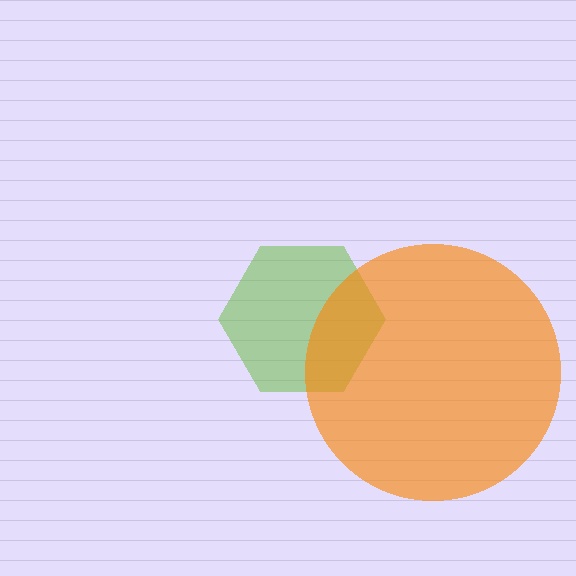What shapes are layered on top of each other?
The layered shapes are: a lime hexagon, an orange circle.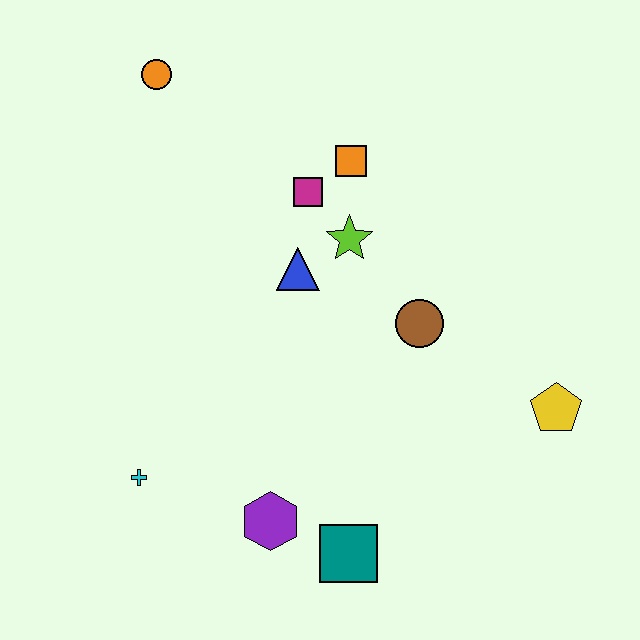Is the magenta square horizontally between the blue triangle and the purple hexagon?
No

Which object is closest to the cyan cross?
The purple hexagon is closest to the cyan cross.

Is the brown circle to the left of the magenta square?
No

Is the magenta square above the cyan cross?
Yes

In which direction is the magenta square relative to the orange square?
The magenta square is to the left of the orange square.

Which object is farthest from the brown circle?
The orange circle is farthest from the brown circle.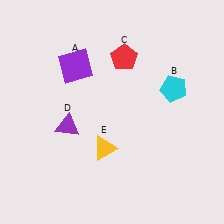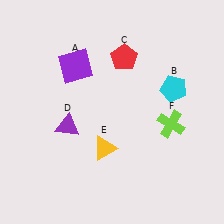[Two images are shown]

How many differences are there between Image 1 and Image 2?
There is 1 difference between the two images.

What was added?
A lime cross (F) was added in Image 2.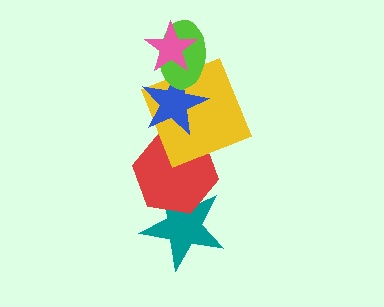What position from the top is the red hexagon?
The red hexagon is 5th from the top.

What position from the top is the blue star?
The blue star is 3rd from the top.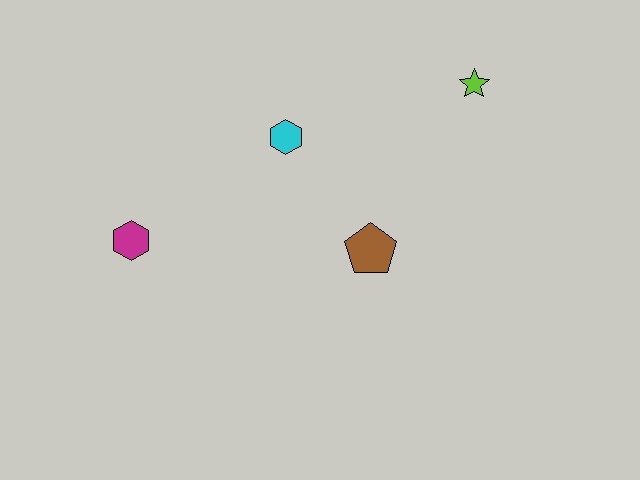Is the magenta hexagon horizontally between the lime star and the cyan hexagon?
No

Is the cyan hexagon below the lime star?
Yes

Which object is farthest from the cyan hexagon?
The lime star is farthest from the cyan hexagon.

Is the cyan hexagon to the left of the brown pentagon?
Yes